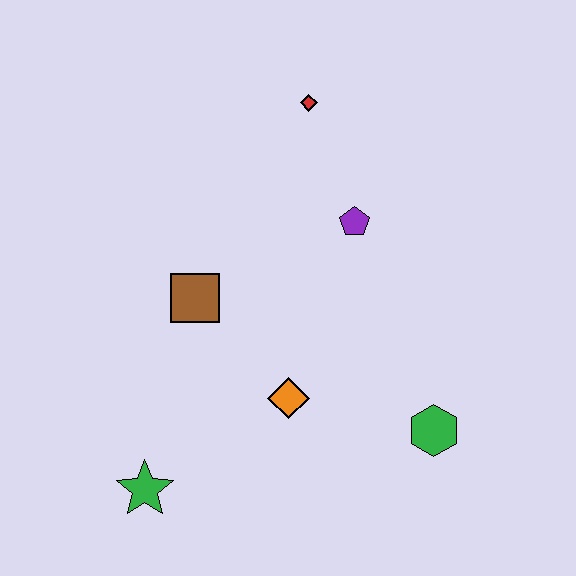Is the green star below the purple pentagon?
Yes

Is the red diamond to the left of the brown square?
No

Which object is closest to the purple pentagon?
The red diamond is closest to the purple pentagon.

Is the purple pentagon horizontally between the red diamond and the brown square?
No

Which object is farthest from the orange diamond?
The red diamond is farthest from the orange diamond.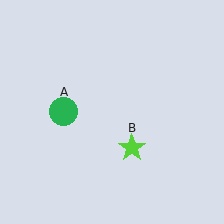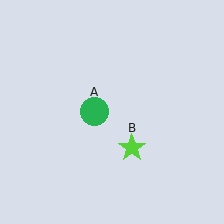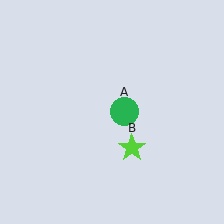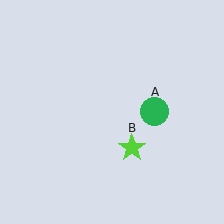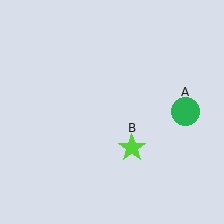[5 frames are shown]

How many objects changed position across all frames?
1 object changed position: green circle (object A).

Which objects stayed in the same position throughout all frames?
Lime star (object B) remained stationary.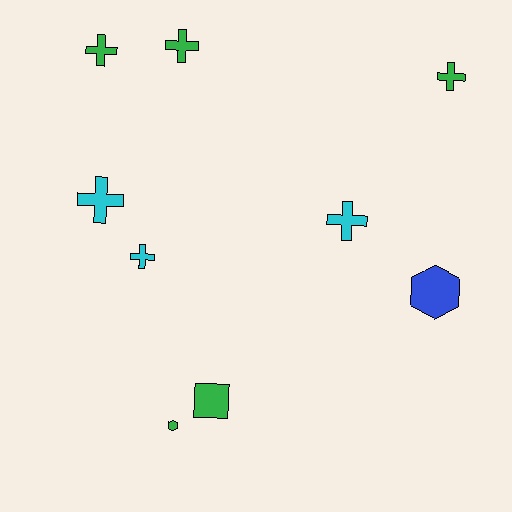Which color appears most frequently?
Green, with 5 objects.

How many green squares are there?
There is 1 green square.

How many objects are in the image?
There are 9 objects.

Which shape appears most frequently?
Cross, with 6 objects.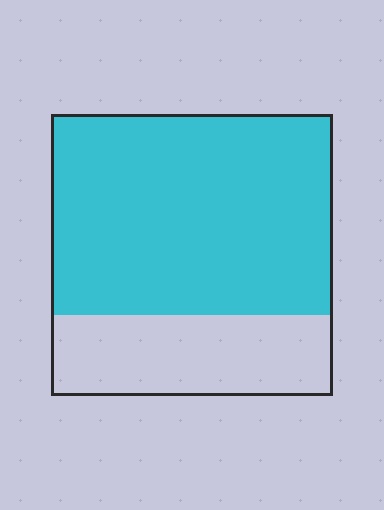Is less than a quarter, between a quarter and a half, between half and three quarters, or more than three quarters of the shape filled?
Between half and three quarters.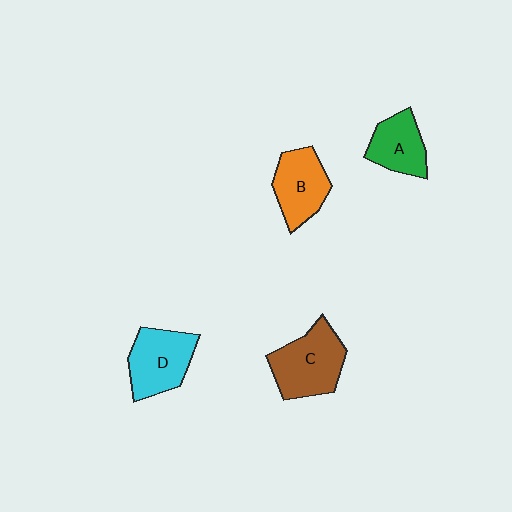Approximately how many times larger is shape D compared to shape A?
Approximately 1.3 times.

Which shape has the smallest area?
Shape A (green).